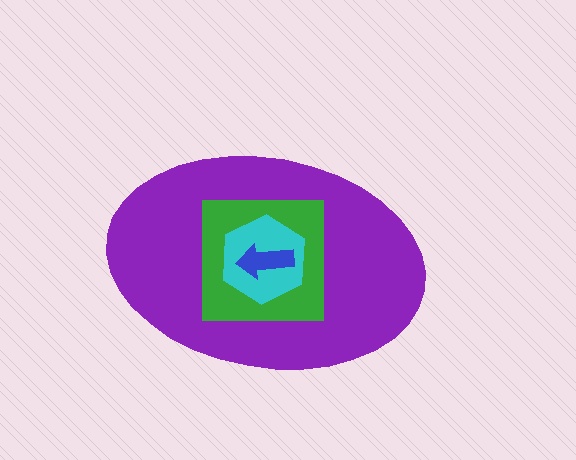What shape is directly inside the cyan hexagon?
The blue arrow.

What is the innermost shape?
The blue arrow.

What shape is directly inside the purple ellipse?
The green square.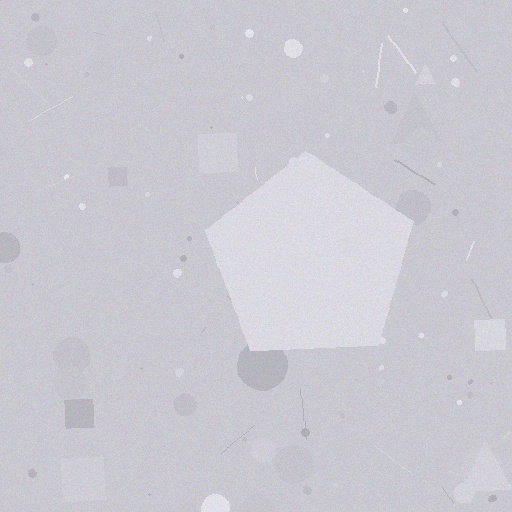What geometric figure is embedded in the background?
A pentagon is embedded in the background.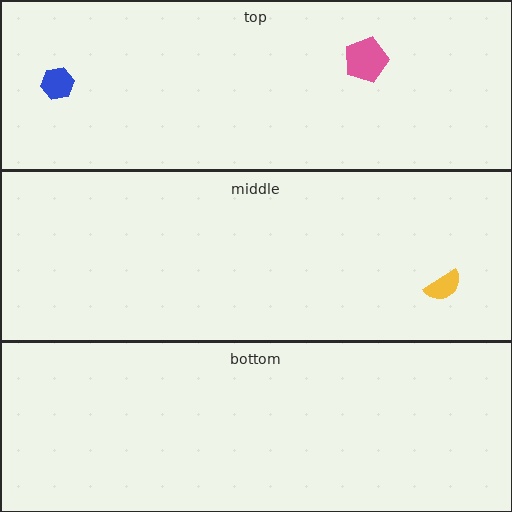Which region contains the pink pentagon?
The top region.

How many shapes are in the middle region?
1.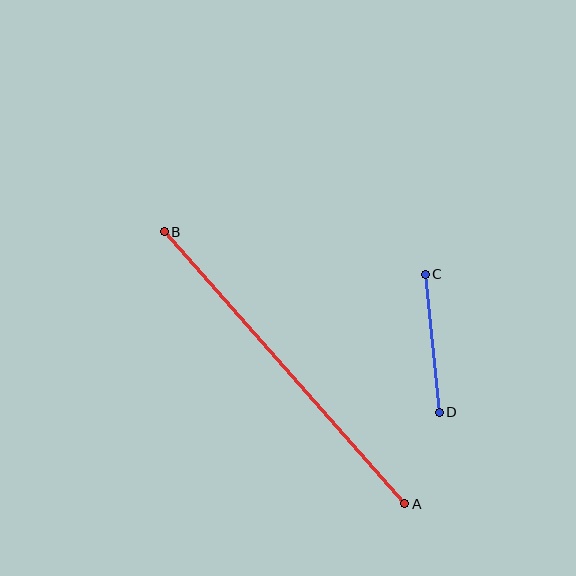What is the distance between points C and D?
The distance is approximately 139 pixels.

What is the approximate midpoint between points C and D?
The midpoint is at approximately (432, 343) pixels.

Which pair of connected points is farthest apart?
Points A and B are farthest apart.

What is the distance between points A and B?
The distance is approximately 363 pixels.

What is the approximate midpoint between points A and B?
The midpoint is at approximately (284, 368) pixels.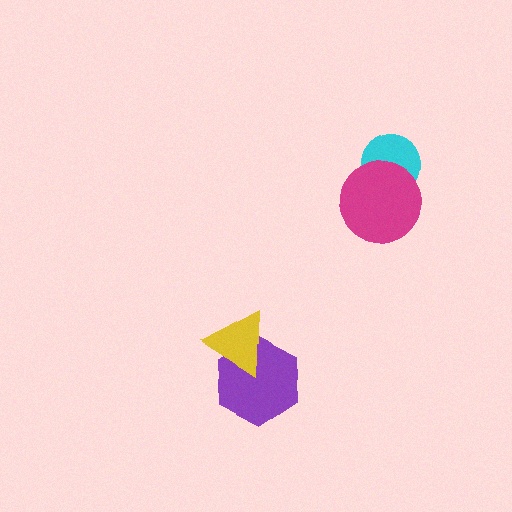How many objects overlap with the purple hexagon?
1 object overlaps with the purple hexagon.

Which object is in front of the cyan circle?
The magenta circle is in front of the cyan circle.